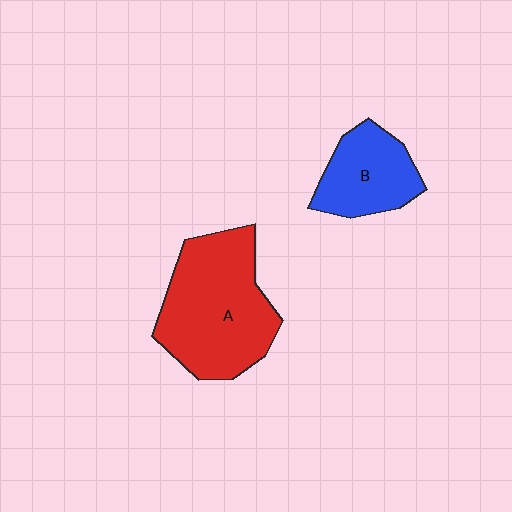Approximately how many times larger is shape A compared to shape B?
Approximately 1.8 times.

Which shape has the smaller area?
Shape B (blue).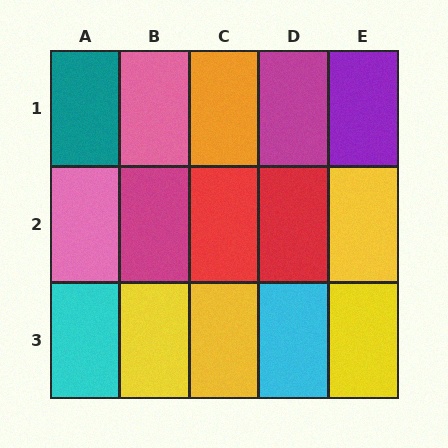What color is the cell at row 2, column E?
Yellow.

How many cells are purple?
1 cell is purple.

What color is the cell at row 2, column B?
Magenta.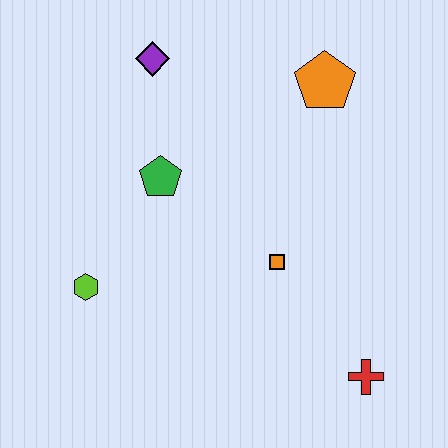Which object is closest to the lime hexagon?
The green pentagon is closest to the lime hexagon.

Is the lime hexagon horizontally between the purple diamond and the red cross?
No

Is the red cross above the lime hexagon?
No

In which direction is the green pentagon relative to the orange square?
The green pentagon is to the left of the orange square.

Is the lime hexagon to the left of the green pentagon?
Yes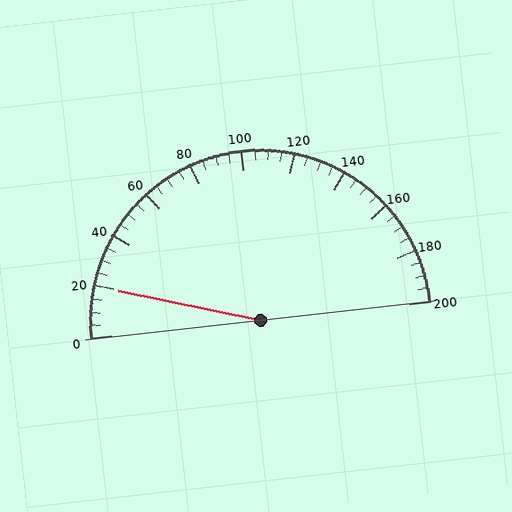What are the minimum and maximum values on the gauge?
The gauge ranges from 0 to 200.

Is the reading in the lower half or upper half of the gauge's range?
The reading is in the lower half of the range (0 to 200).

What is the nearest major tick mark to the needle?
The nearest major tick mark is 20.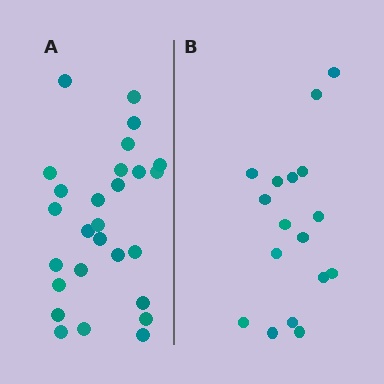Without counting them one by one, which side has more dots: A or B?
Region A (the left region) has more dots.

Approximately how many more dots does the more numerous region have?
Region A has roughly 10 or so more dots than region B.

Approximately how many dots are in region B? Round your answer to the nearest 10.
About 20 dots. (The exact count is 17, which rounds to 20.)